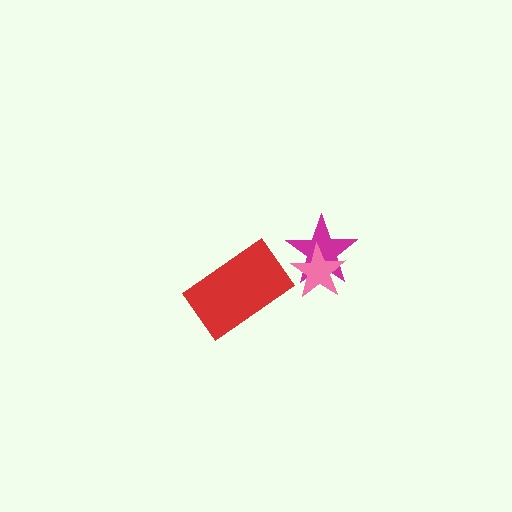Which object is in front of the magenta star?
The pink star is in front of the magenta star.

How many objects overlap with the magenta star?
1 object overlaps with the magenta star.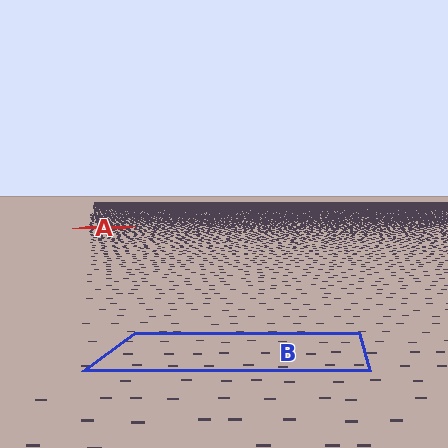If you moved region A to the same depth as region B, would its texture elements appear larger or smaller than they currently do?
They would appear larger. At a closer depth, the same texture elements are projected at a bigger on-screen size.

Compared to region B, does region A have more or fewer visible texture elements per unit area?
Region A has more texture elements per unit area — they are packed more densely because it is farther away.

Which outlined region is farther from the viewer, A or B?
Region A is farther from the viewer — the texture elements inside it appear smaller and more densely packed.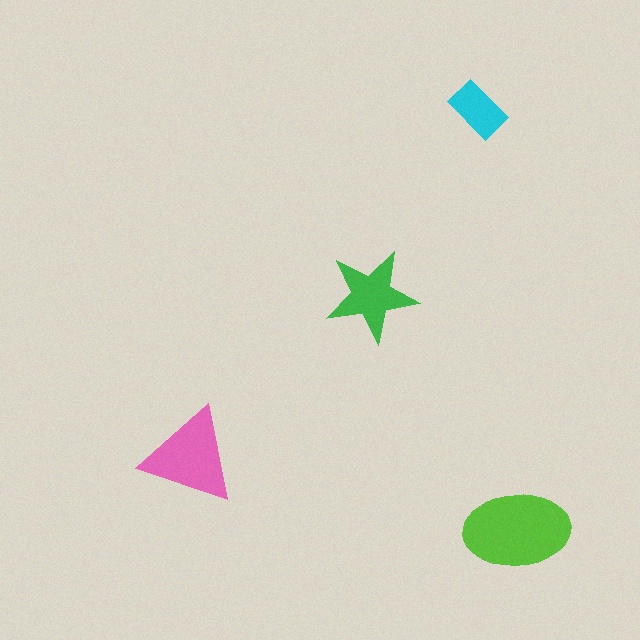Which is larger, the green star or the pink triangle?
The pink triangle.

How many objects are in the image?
There are 4 objects in the image.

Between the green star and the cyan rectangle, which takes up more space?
The green star.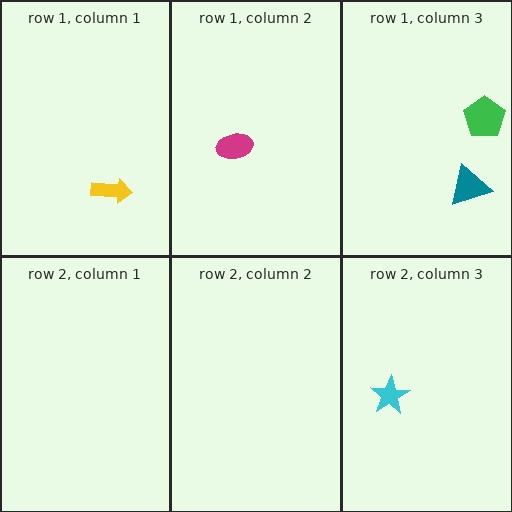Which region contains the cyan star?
The row 2, column 3 region.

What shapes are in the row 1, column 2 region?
The magenta ellipse.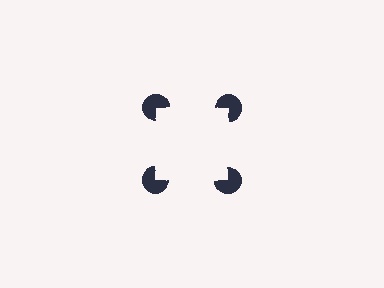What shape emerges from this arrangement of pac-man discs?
An illusory square — its edges are inferred from the aligned wedge cuts in the pac-man discs, not physically drawn.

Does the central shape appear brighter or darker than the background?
It typically appears slightly brighter than the background, even though no actual brightness change is drawn.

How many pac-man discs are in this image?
There are 4 — one at each vertex of the illusory square.